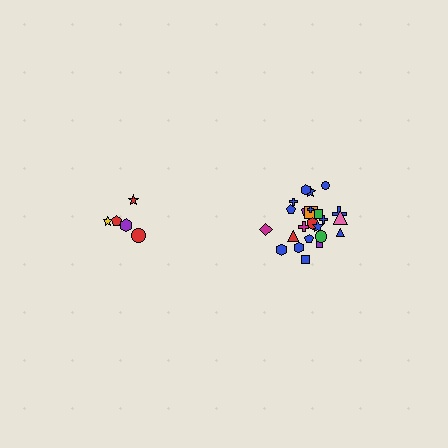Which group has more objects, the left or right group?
The right group.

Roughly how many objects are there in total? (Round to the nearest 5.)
Roughly 30 objects in total.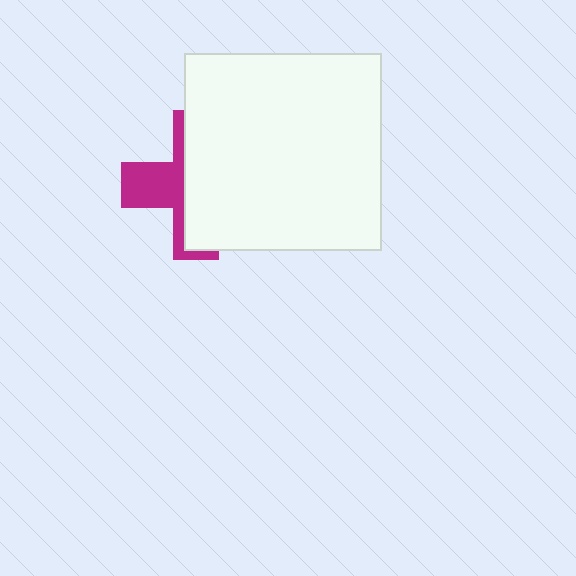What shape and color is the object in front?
The object in front is a white square.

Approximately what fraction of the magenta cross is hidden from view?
Roughly 64% of the magenta cross is hidden behind the white square.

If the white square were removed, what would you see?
You would see the complete magenta cross.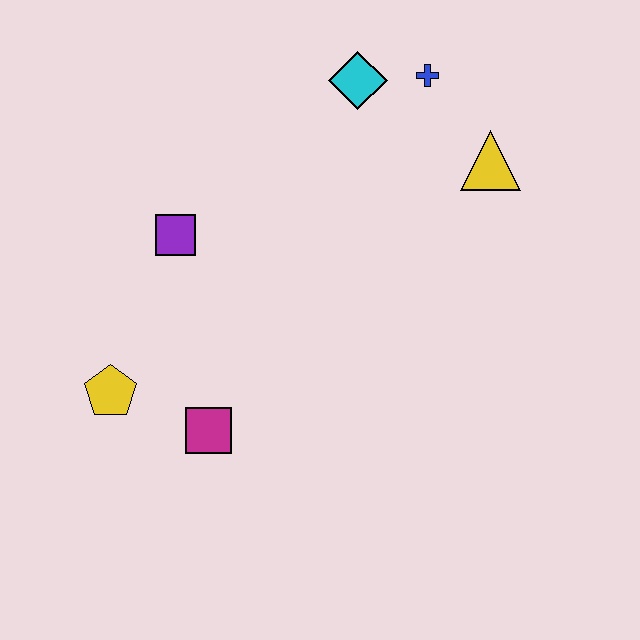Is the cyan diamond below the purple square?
No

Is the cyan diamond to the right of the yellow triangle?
No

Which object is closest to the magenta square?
The yellow pentagon is closest to the magenta square.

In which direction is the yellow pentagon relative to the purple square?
The yellow pentagon is below the purple square.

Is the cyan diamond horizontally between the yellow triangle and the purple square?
Yes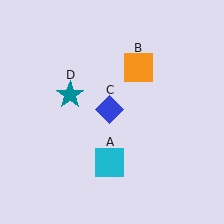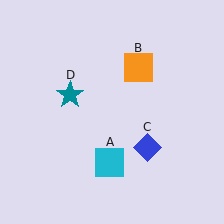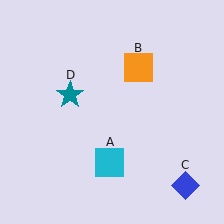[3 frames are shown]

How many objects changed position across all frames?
1 object changed position: blue diamond (object C).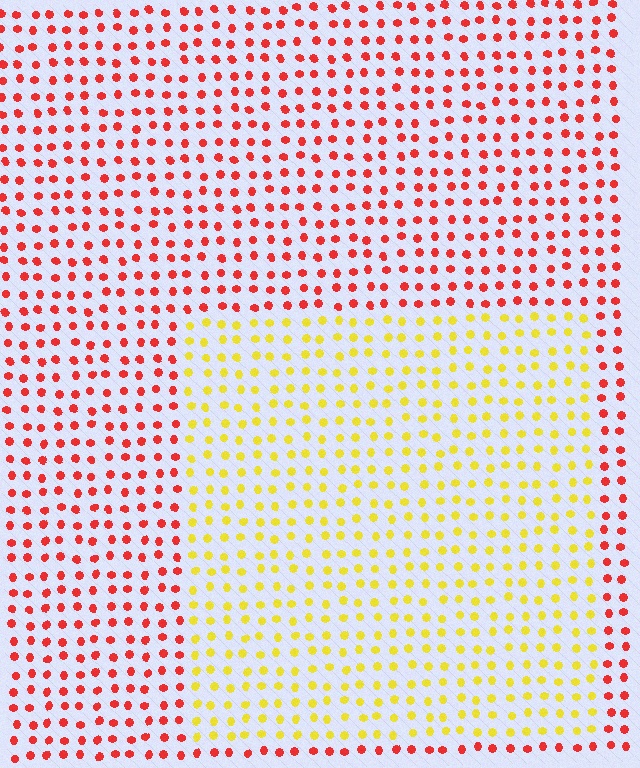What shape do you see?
I see a rectangle.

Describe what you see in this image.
The image is filled with small red elements in a uniform arrangement. A rectangle-shaped region is visible where the elements are tinted to a slightly different hue, forming a subtle color boundary.